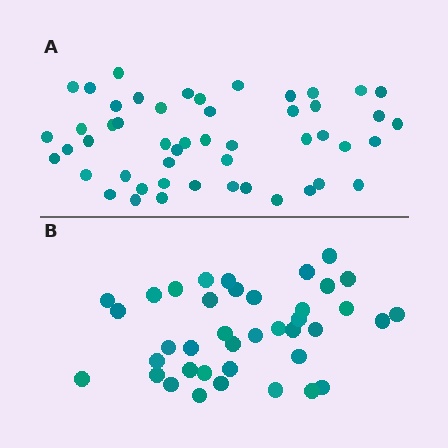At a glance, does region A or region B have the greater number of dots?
Region A (the top region) has more dots.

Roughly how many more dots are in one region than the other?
Region A has roughly 12 or so more dots than region B.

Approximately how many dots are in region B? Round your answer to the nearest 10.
About 40 dots. (The exact count is 39, which rounds to 40.)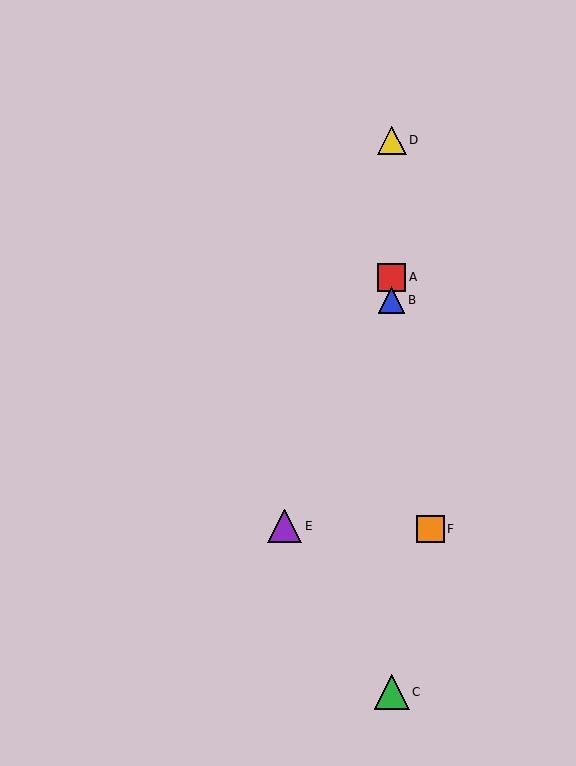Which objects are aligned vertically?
Objects A, B, C, D are aligned vertically.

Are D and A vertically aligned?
Yes, both are at x≈392.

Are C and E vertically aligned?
No, C is at x≈392 and E is at x≈285.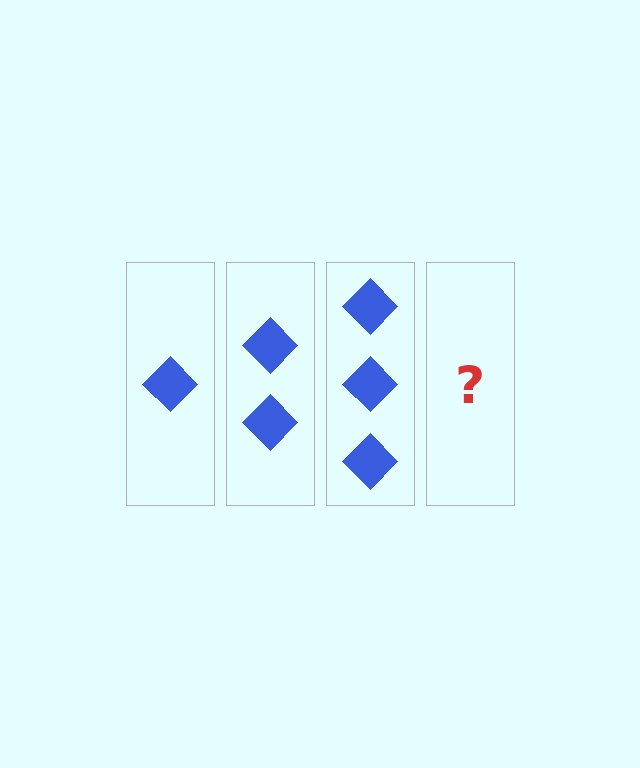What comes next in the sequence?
The next element should be 4 diamonds.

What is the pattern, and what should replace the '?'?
The pattern is that each step adds one more diamond. The '?' should be 4 diamonds.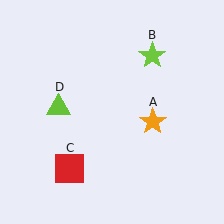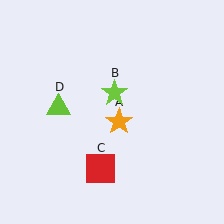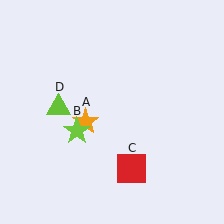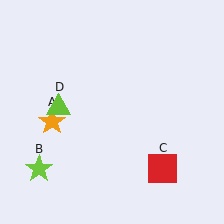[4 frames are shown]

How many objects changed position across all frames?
3 objects changed position: orange star (object A), lime star (object B), red square (object C).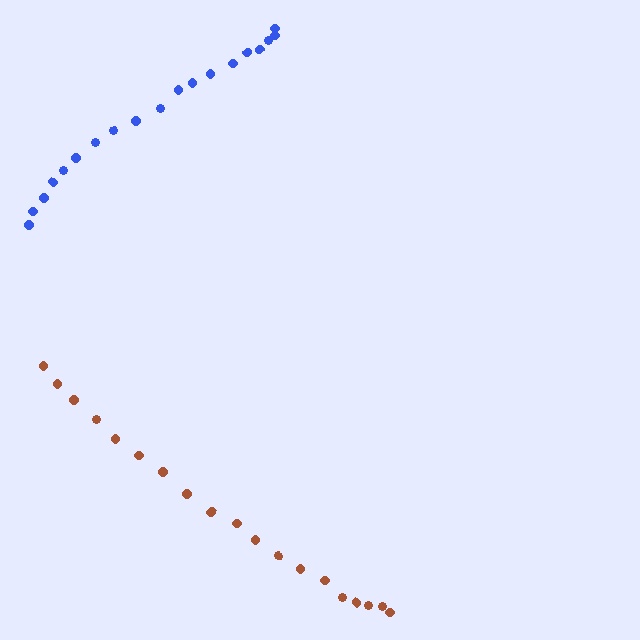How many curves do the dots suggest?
There are 2 distinct paths.